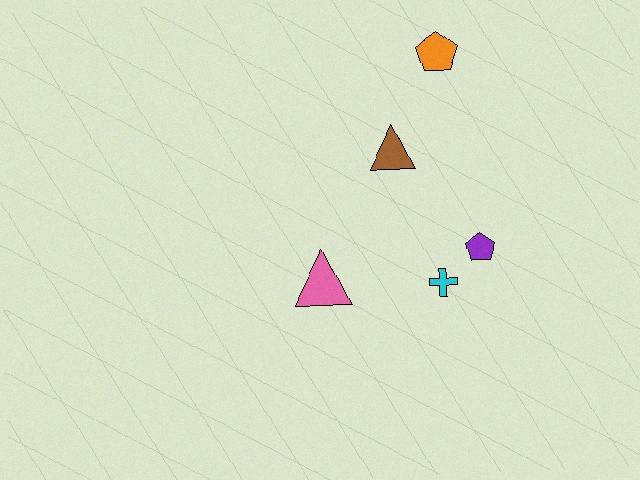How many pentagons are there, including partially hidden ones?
There are 2 pentagons.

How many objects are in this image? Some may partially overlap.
There are 5 objects.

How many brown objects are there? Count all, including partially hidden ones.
There is 1 brown object.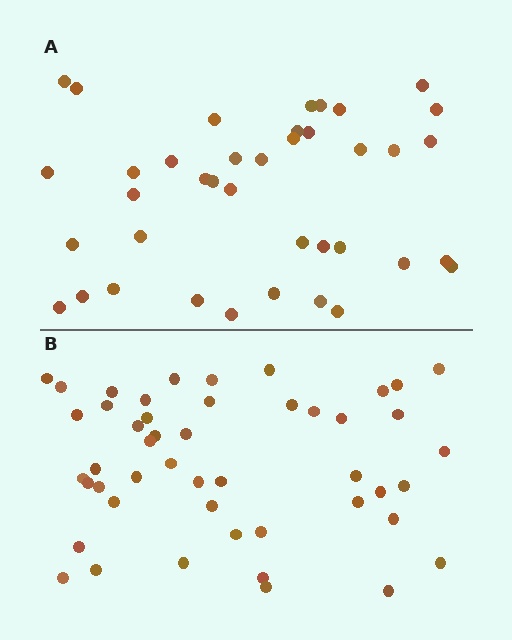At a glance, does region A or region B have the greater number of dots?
Region B (the bottom region) has more dots.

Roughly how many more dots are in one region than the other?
Region B has roughly 8 or so more dots than region A.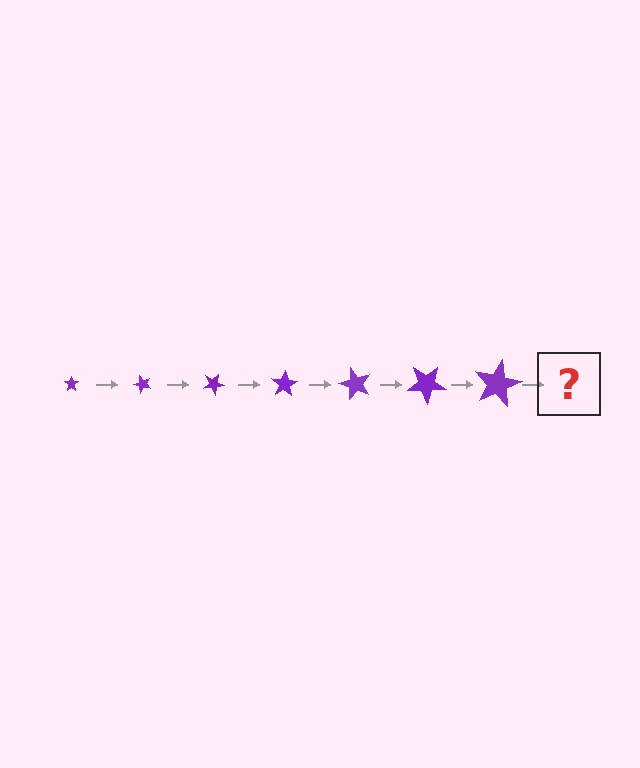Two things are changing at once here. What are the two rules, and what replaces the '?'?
The two rules are that the star grows larger each step and it rotates 50 degrees each step. The '?' should be a star, larger than the previous one and rotated 350 degrees from the start.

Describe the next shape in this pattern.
It should be a star, larger than the previous one and rotated 350 degrees from the start.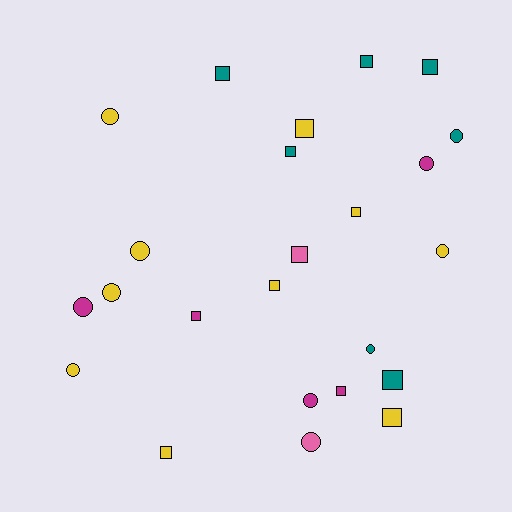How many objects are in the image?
There are 24 objects.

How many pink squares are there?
There is 1 pink square.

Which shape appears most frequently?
Square, with 13 objects.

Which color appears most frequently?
Yellow, with 10 objects.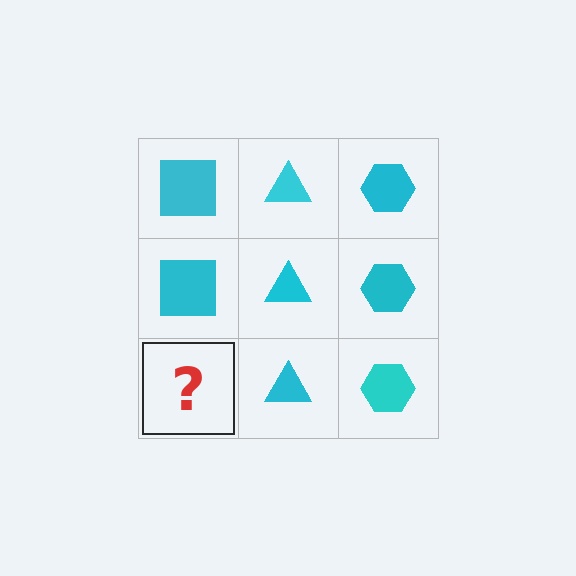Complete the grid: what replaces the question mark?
The question mark should be replaced with a cyan square.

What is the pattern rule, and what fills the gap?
The rule is that each column has a consistent shape. The gap should be filled with a cyan square.